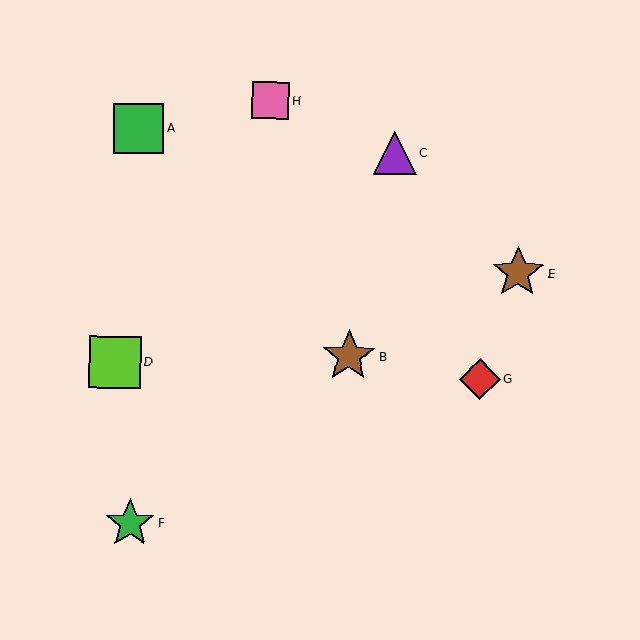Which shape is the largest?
The brown star (labeled B) is the largest.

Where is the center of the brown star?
The center of the brown star is at (349, 356).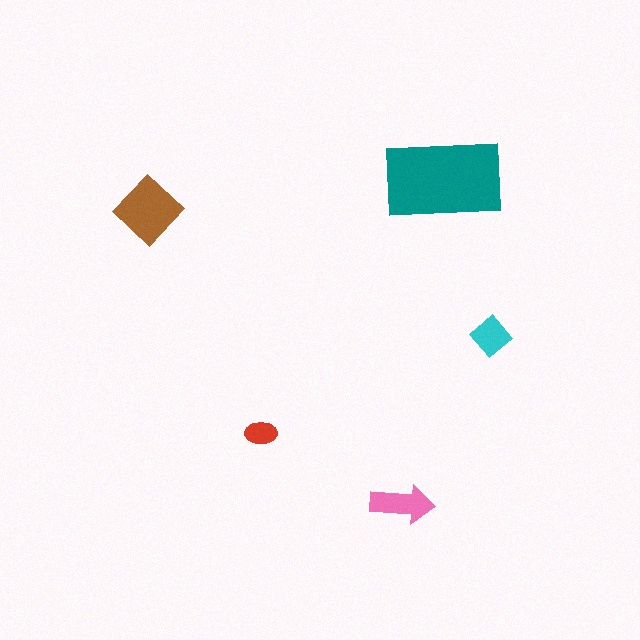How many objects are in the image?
There are 5 objects in the image.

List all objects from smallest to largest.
The red ellipse, the cyan diamond, the pink arrow, the brown diamond, the teal rectangle.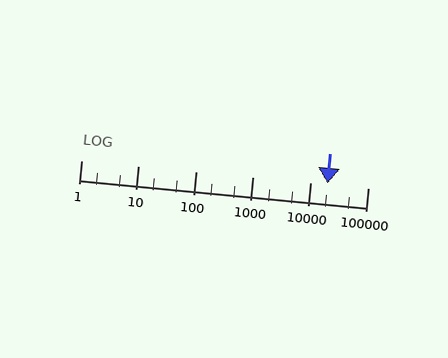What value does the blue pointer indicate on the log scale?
The pointer indicates approximately 20000.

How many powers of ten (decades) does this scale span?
The scale spans 5 decades, from 1 to 100000.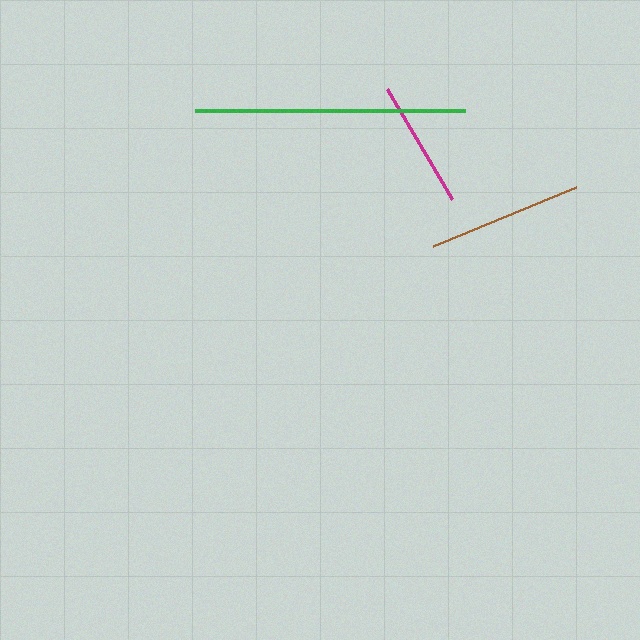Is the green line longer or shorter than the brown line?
The green line is longer than the brown line.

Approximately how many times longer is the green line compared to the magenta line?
The green line is approximately 2.1 times the length of the magenta line.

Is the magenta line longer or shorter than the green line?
The green line is longer than the magenta line.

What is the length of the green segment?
The green segment is approximately 270 pixels long.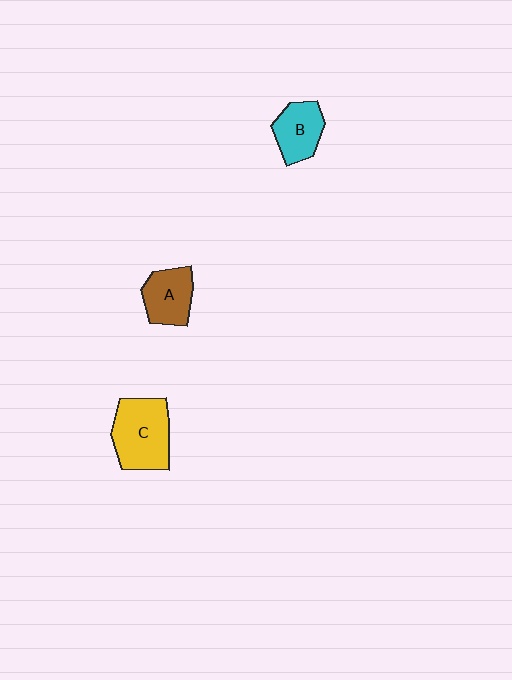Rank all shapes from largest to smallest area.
From largest to smallest: C (yellow), A (brown), B (cyan).